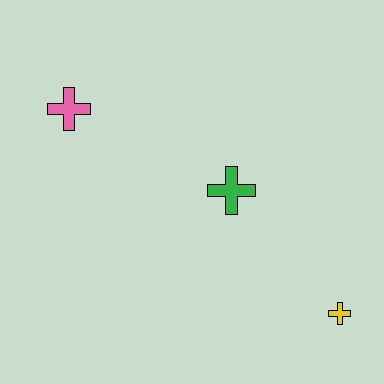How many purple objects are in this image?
There are no purple objects.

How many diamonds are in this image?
There are no diamonds.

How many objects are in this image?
There are 3 objects.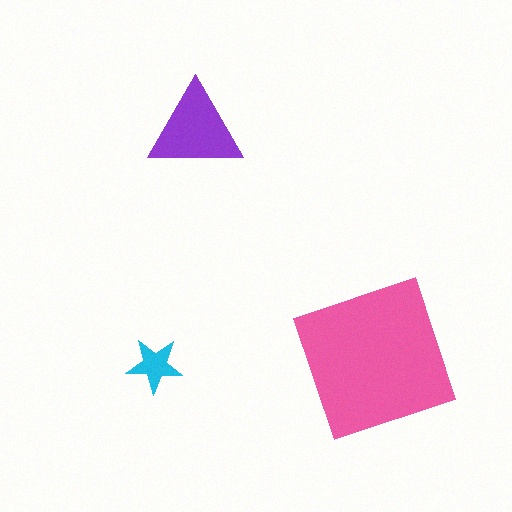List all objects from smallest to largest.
The cyan star, the purple triangle, the pink square.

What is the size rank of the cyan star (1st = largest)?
3rd.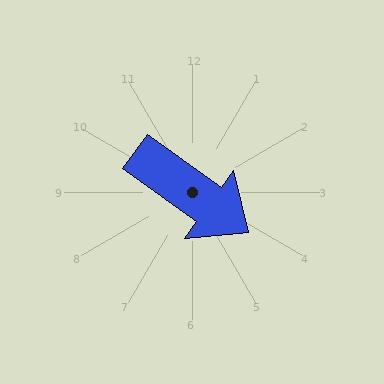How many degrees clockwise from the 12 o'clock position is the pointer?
Approximately 126 degrees.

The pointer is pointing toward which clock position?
Roughly 4 o'clock.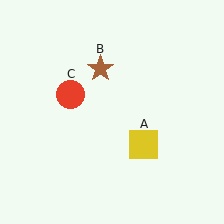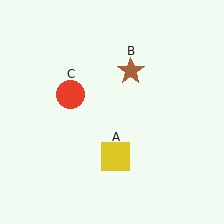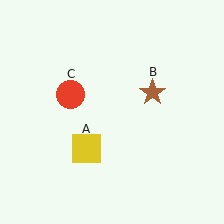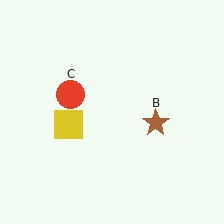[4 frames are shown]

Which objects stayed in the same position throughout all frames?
Red circle (object C) remained stationary.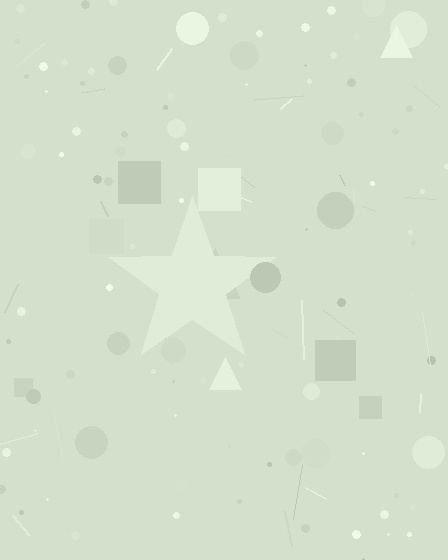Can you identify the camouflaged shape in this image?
The camouflaged shape is a star.